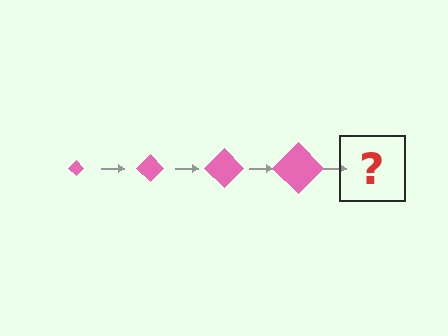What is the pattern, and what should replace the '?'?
The pattern is that the diamond gets progressively larger each step. The '?' should be a pink diamond, larger than the previous one.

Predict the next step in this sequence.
The next step is a pink diamond, larger than the previous one.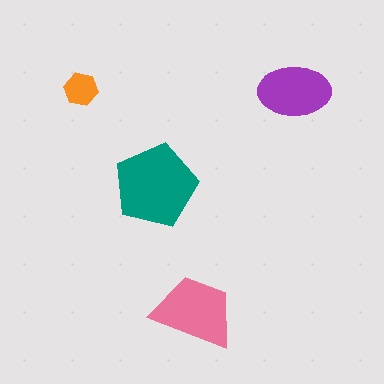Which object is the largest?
The teal pentagon.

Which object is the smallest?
The orange hexagon.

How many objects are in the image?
There are 4 objects in the image.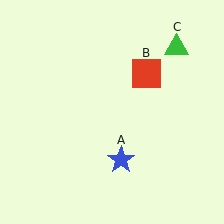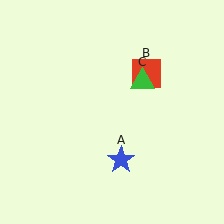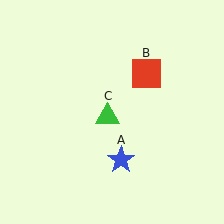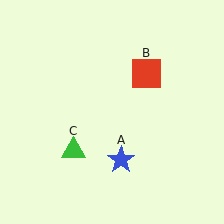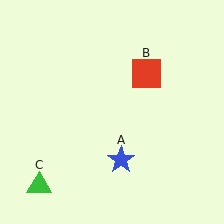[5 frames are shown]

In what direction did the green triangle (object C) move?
The green triangle (object C) moved down and to the left.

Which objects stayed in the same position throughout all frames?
Blue star (object A) and red square (object B) remained stationary.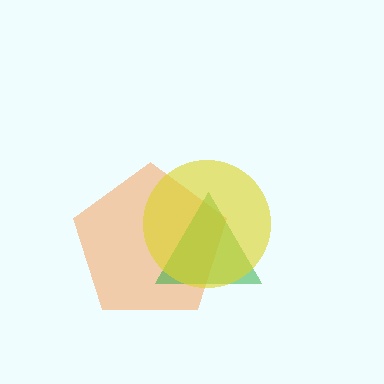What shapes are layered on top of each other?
The layered shapes are: an orange pentagon, a green triangle, a yellow circle.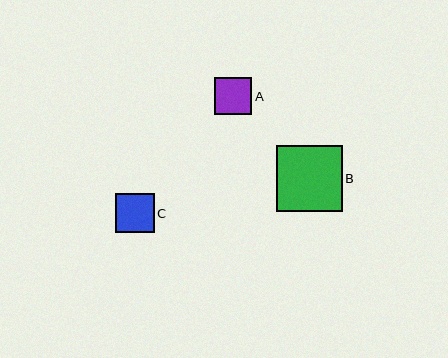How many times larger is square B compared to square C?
Square B is approximately 1.7 times the size of square C.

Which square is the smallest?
Square A is the smallest with a size of approximately 37 pixels.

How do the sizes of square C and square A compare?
Square C and square A are approximately the same size.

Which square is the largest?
Square B is the largest with a size of approximately 66 pixels.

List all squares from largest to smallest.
From largest to smallest: B, C, A.